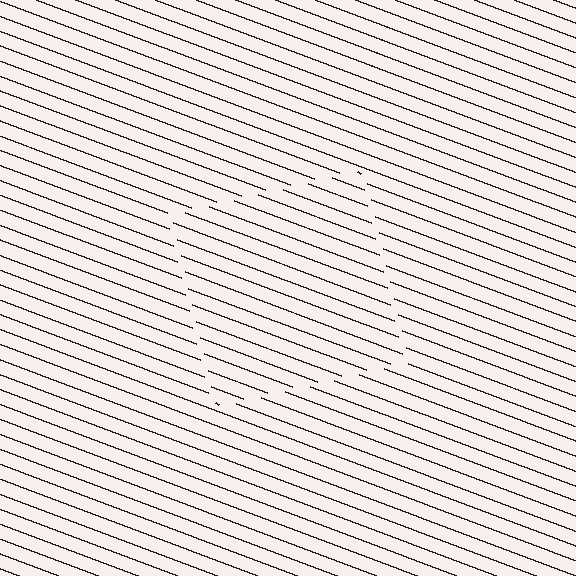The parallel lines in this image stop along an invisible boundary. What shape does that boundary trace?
An illusory square. The interior of the shape contains the same grating, shifted by half a period — the contour is defined by the phase discontinuity where line-ends from the inner and outer gratings abut.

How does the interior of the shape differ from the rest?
The interior of the shape contains the same grating, shifted by half a period — the contour is defined by the phase discontinuity where line-ends from the inner and outer gratings abut.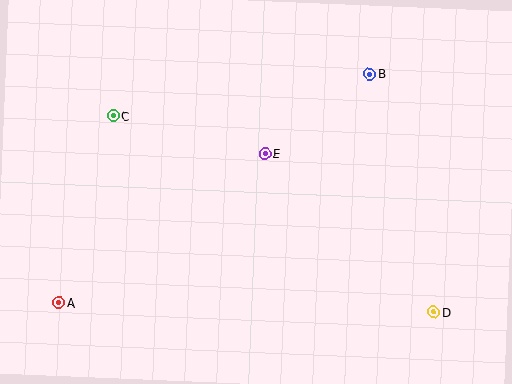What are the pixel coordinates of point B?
Point B is at (370, 74).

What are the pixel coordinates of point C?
Point C is at (113, 116).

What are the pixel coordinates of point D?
Point D is at (434, 312).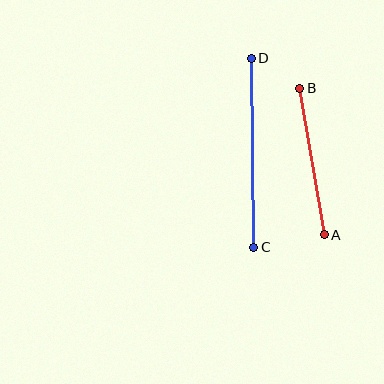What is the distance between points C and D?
The distance is approximately 189 pixels.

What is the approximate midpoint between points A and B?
The midpoint is at approximately (312, 162) pixels.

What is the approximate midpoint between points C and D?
The midpoint is at approximately (252, 153) pixels.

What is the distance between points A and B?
The distance is approximately 149 pixels.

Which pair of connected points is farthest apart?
Points C and D are farthest apart.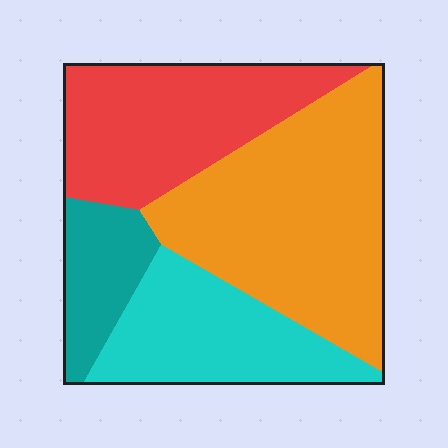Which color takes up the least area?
Teal, at roughly 10%.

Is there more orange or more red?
Orange.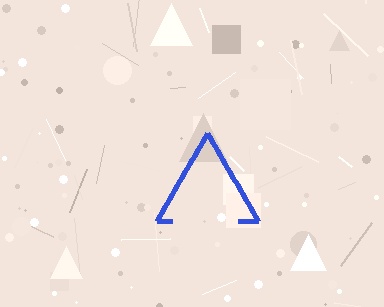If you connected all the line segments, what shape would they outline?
They would outline a triangle.